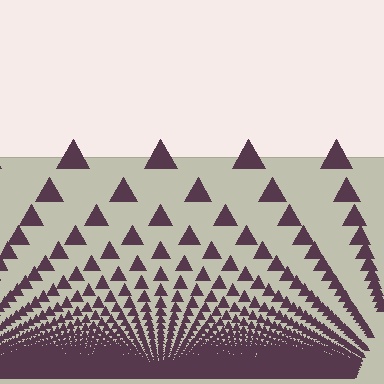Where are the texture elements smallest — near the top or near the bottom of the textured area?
Near the bottom.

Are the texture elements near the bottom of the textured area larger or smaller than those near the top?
Smaller. The gradient is inverted — elements near the bottom are smaller and denser.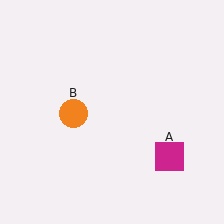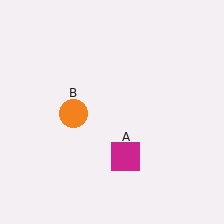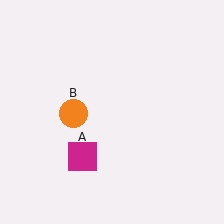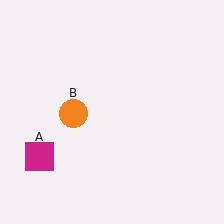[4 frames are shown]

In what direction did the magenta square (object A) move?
The magenta square (object A) moved left.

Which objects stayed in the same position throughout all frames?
Orange circle (object B) remained stationary.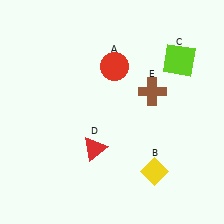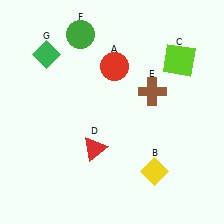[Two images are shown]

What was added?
A green circle (F), a green diamond (G) were added in Image 2.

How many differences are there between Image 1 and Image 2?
There are 2 differences between the two images.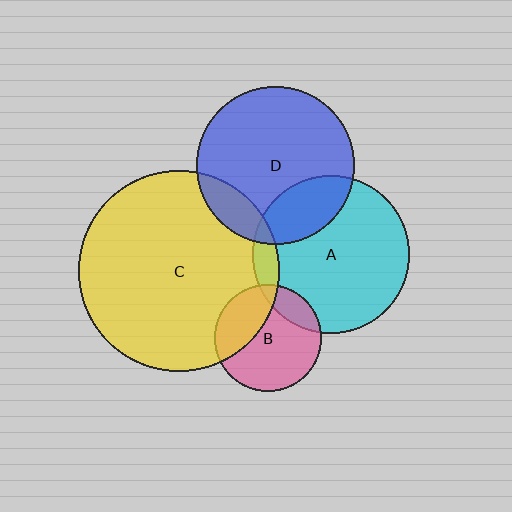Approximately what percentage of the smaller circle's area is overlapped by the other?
Approximately 15%.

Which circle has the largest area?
Circle C (yellow).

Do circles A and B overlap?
Yes.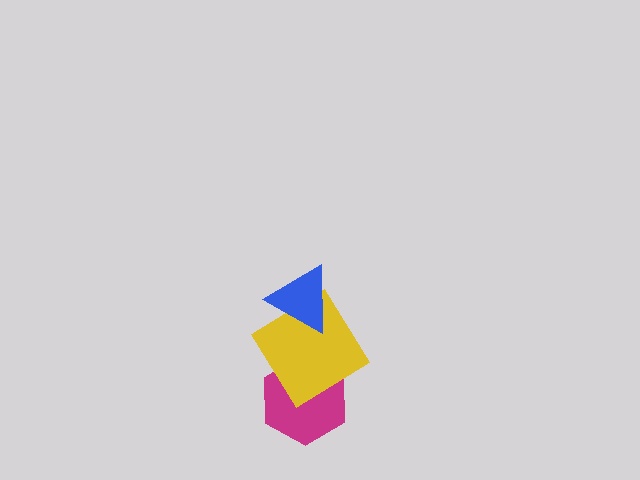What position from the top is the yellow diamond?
The yellow diamond is 2nd from the top.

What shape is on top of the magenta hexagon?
The yellow diamond is on top of the magenta hexagon.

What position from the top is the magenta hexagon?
The magenta hexagon is 3rd from the top.